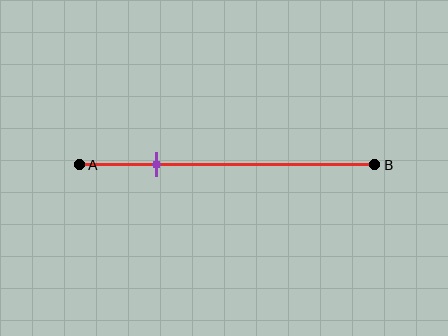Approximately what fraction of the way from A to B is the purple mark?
The purple mark is approximately 25% of the way from A to B.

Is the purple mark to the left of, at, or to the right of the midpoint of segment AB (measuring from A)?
The purple mark is to the left of the midpoint of segment AB.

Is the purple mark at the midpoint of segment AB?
No, the mark is at about 25% from A, not at the 50% midpoint.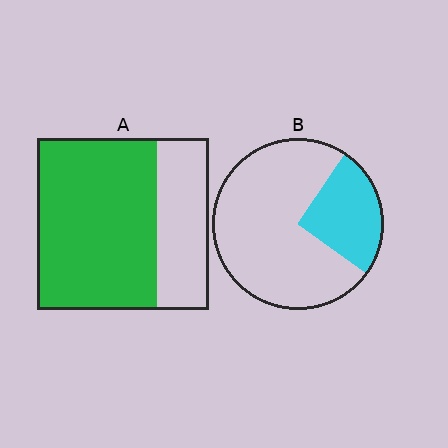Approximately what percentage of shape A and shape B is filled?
A is approximately 70% and B is approximately 25%.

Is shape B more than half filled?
No.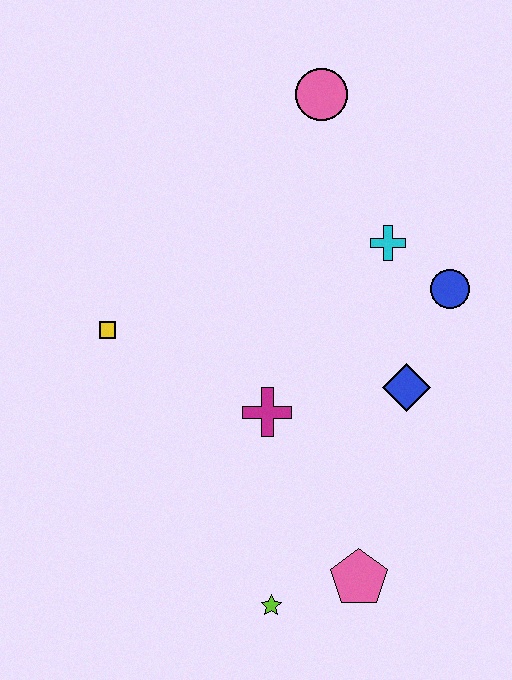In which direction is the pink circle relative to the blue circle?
The pink circle is above the blue circle.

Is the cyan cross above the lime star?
Yes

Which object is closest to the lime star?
The pink pentagon is closest to the lime star.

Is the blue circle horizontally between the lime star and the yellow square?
No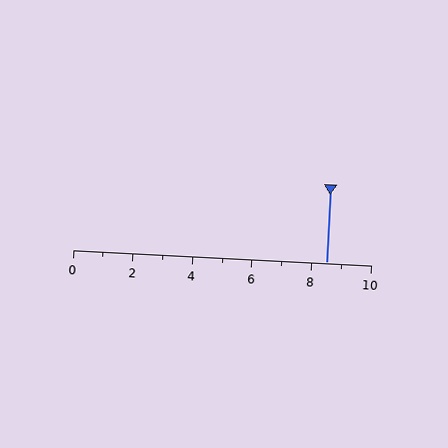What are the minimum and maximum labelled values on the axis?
The axis runs from 0 to 10.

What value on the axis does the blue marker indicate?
The marker indicates approximately 8.5.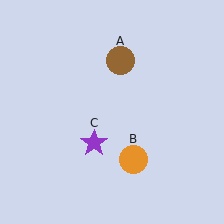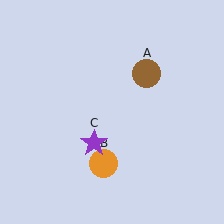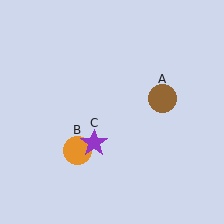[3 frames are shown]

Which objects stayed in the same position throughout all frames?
Purple star (object C) remained stationary.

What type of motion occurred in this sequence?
The brown circle (object A), orange circle (object B) rotated clockwise around the center of the scene.